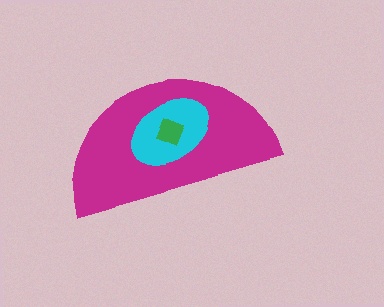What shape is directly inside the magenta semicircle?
The cyan ellipse.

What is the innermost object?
The green square.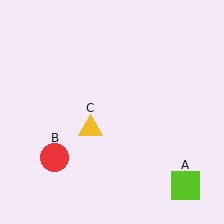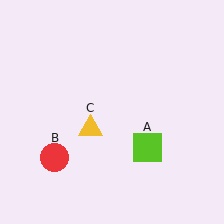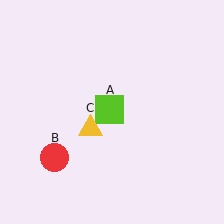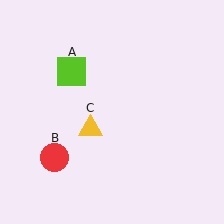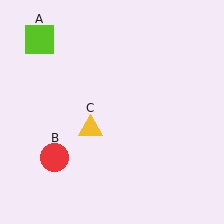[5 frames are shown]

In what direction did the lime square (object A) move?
The lime square (object A) moved up and to the left.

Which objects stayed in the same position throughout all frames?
Red circle (object B) and yellow triangle (object C) remained stationary.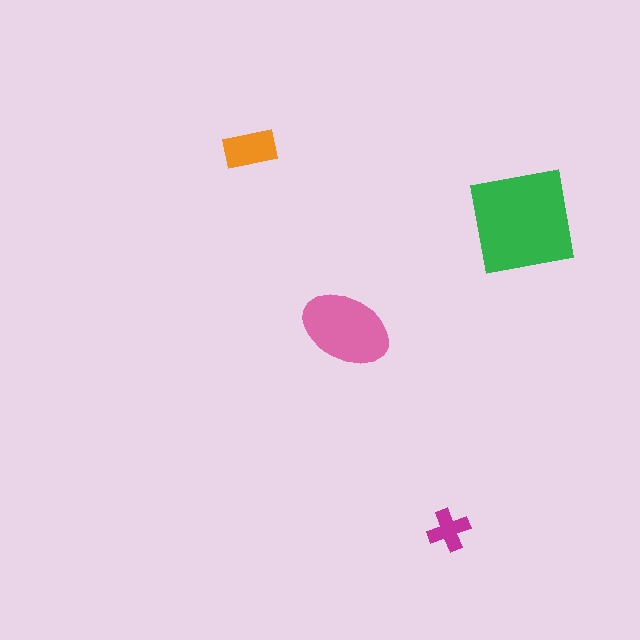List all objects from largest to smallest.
The green square, the pink ellipse, the orange rectangle, the magenta cross.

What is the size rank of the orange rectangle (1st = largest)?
3rd.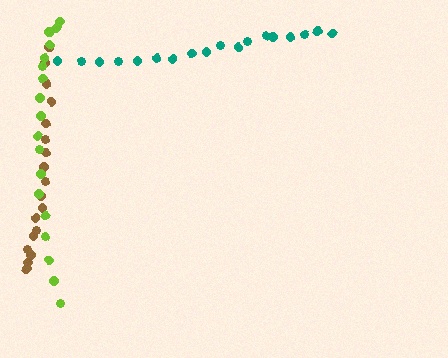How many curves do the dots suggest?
There are 3 distinct paths.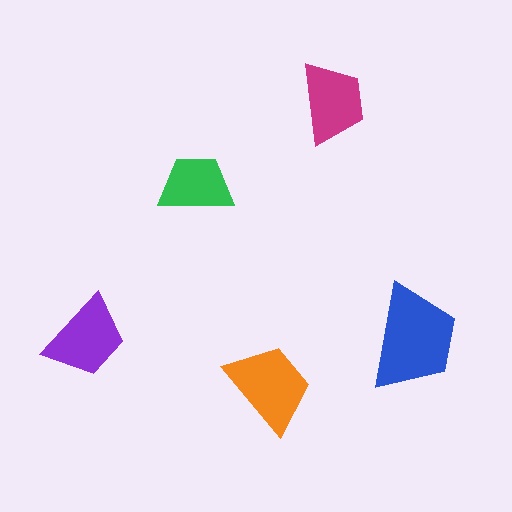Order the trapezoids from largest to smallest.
the blue one, the orange one, the purple one, the magenta one, the green one.